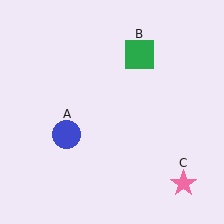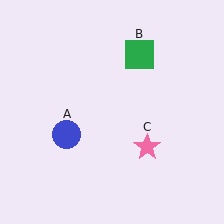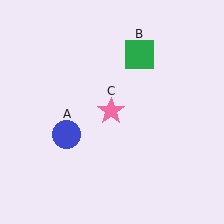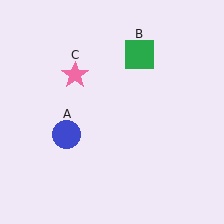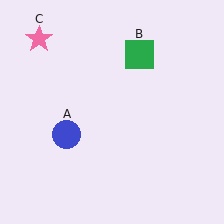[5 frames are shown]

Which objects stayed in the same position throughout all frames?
Blue circle (object A) and green square (object B) remained stationary.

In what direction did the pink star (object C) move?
The pink star (object C) moved up and to the left.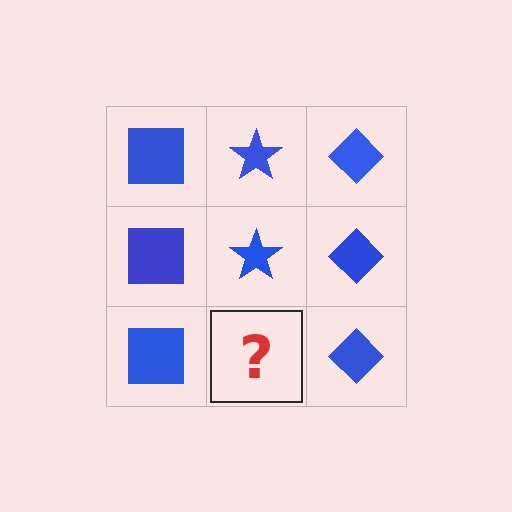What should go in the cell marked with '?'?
The missing cell should contain a blue star.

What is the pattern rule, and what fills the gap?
The rule is that each column has a consistent shape. The gap should be filled with a blue star.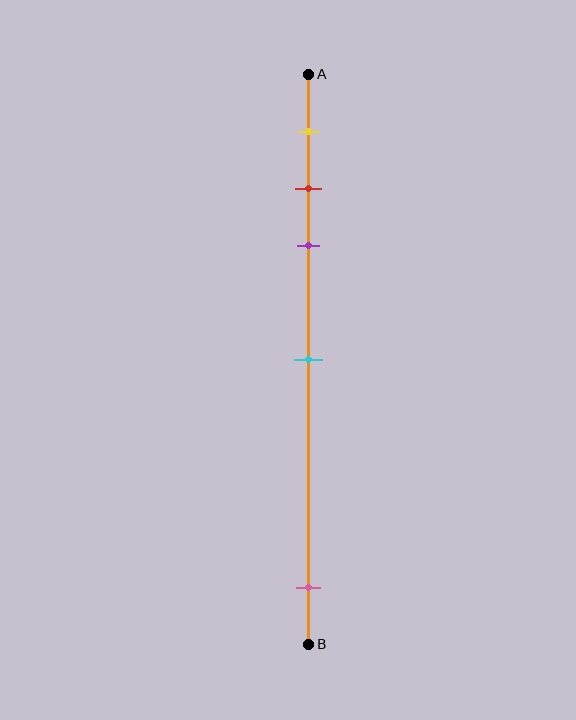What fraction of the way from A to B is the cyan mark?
The cyan mark is approximately 50% (0.5) of the way from A to B.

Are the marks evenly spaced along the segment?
No, the marks are not evenly spaced.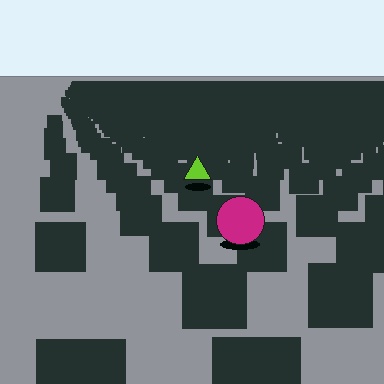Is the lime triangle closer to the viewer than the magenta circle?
No. The magenta circle is closer — you can tell from the texture gradient: the ground texture is coarser near it.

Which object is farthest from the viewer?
The lime triangle is farthest from the viewer. It appears smaller and the ground texture around it is denser.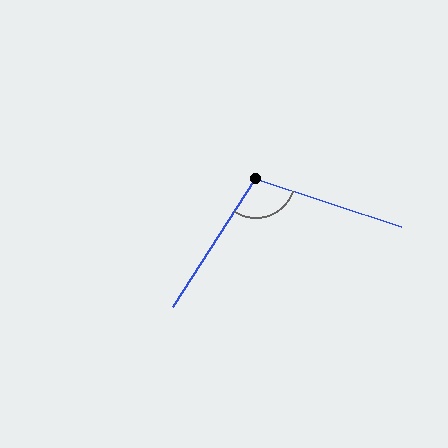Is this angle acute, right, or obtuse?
It is obtuse.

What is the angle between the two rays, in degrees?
Approximately 105 degrees.